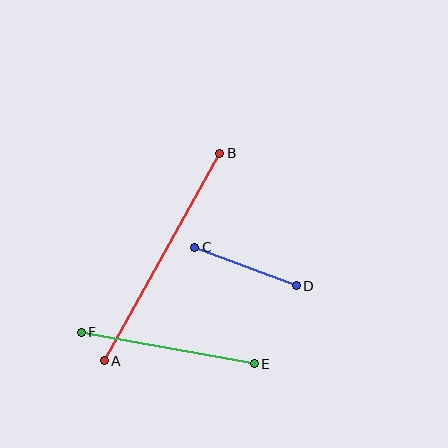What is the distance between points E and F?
The distance is approximately 176 pixels.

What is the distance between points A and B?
The distance is approximately 238 pixels.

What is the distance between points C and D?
The distance is approximately 108 pixels.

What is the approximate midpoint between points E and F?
The midpoint is at approximately (168, 348) pixels.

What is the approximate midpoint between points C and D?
The midpoint is at approximately (245, 267) pixels.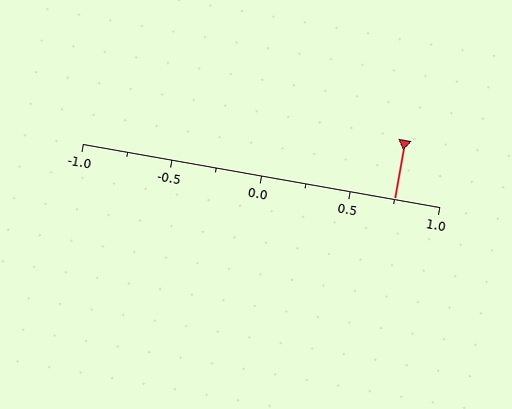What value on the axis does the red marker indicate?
The marker indicates approximately 0.75.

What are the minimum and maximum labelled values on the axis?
The axis runs from -1.0 to 1.0.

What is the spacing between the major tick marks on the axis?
The major ticks are spaced 0.5 apart.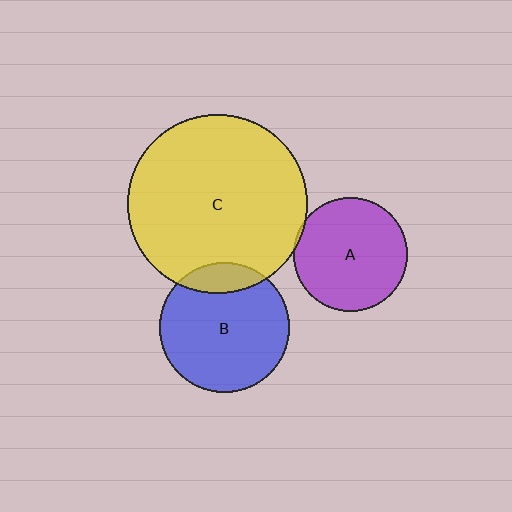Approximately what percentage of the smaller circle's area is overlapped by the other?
Approximately 5%.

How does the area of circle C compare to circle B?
Approximately 1.9 times.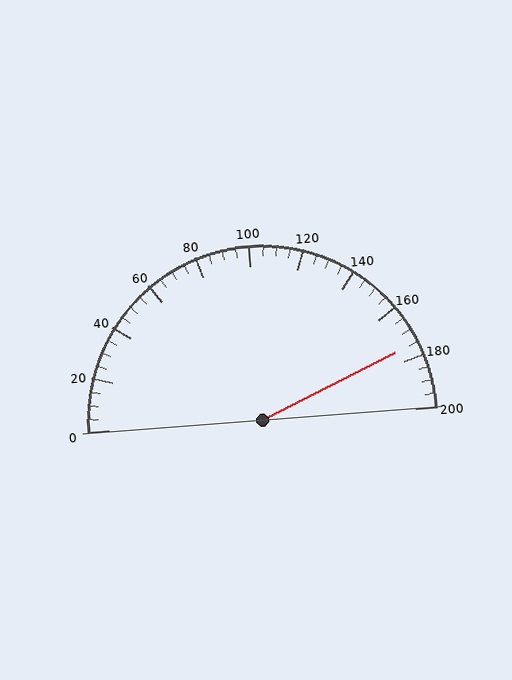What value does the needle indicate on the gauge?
The needle indicates approximately 175.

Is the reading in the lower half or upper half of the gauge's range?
The reading is in the upper half of the range (0 to 200).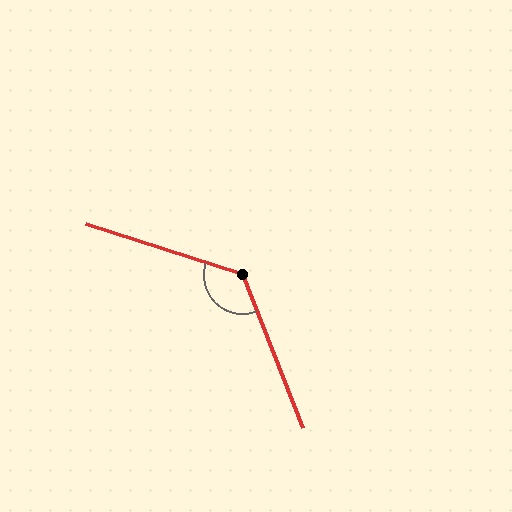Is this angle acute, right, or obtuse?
It is obtuse.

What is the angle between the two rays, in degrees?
Approximately 129 degrees.